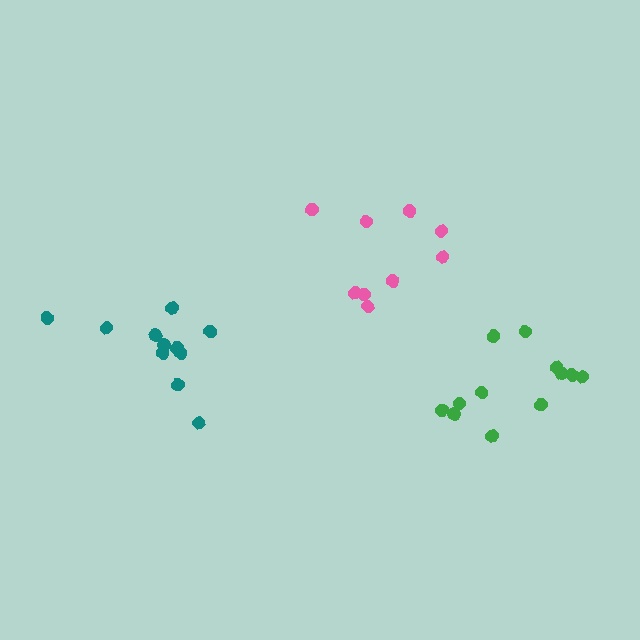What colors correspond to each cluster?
The clusters are colored: pink, teal, green.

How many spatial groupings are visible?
There are 3 spatial groupings.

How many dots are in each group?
Group 1: 9 dots, Group 2: 11 dots, Group 3: 12 dots (32 total).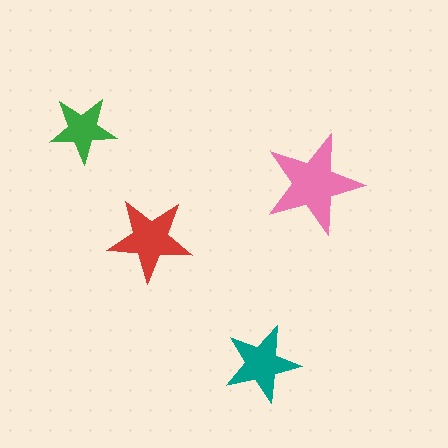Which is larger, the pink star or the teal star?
The pink one.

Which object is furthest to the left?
The green star is leftmost.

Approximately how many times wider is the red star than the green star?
About 1.5 times wider.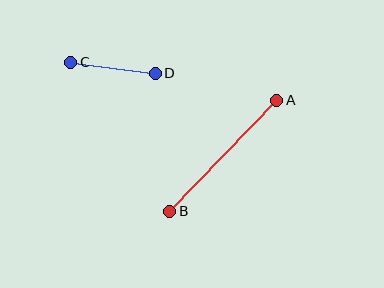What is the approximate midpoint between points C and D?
The midpoint is at approximately (113, 68) pixels.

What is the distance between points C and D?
The distance is approximately 85 pixels.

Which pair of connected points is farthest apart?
Points A and B are farthest apart.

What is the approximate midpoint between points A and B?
The midpoint is at approximately (223, 156) pixels.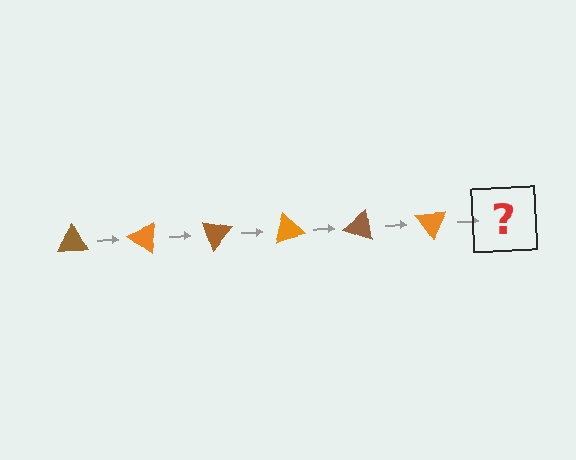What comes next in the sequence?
The next element should be a brown triangle, rotated 210 degrees from the start.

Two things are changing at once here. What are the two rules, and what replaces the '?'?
The two rules are that it rotates 35 degrees each step and the color cycles through brown and orange. The '?' should be a brown triangle, rotated 210 degrees from the start.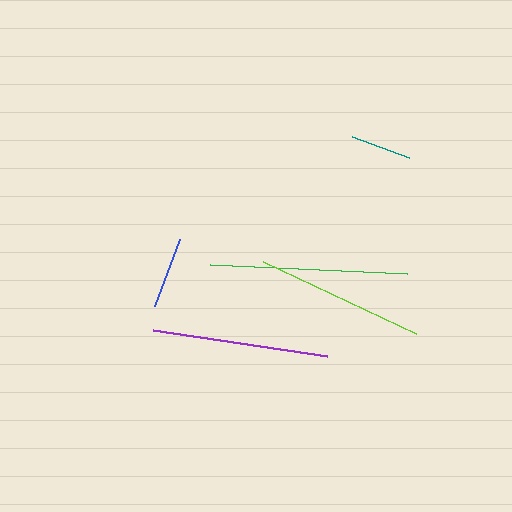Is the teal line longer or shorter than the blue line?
The blue line is longer than the teal line.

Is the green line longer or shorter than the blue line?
The green line is longer than the blue line.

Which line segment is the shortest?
The teal line is the shortest at approximately 61 pixels.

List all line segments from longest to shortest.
From longest to shortest: green, purple, lime, blue, teal.